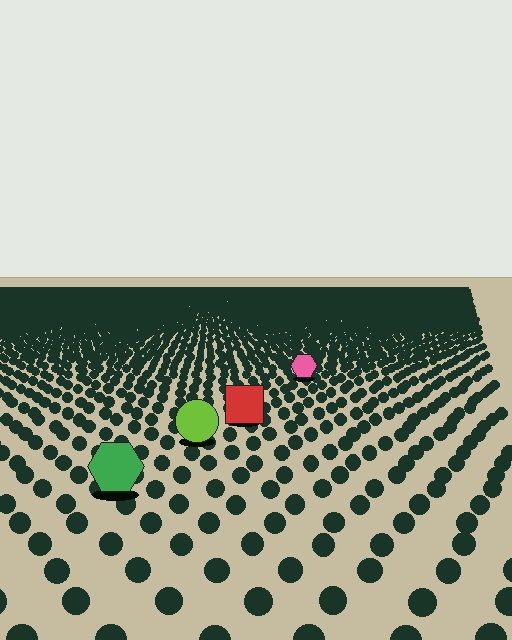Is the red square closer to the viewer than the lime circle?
No. The lime circle is closer — you can tell from the texture gradient: the ground texture is coarser near it.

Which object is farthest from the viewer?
The pink hexagon is farthest from the viewer. It appears smaller and the ground texture around it is denser.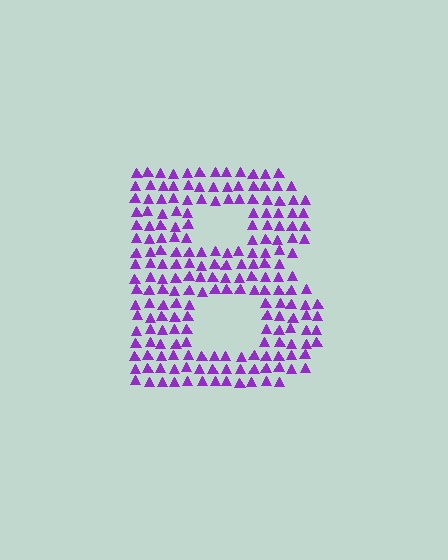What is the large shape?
The large shape is the letter B.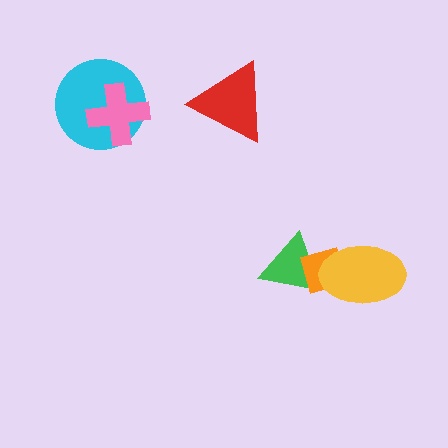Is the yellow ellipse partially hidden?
No, no other shape covers it.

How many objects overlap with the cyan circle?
1 object overlaps with the cyan circle.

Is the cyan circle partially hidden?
Yes, it is partially covered by another shape.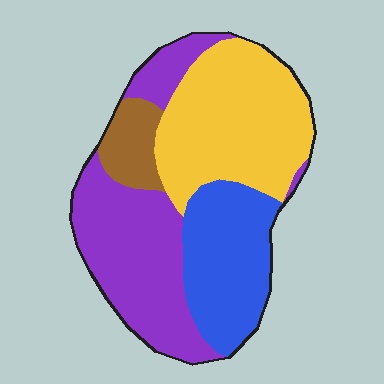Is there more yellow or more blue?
Yellow.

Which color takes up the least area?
Brown, at roughly 10%.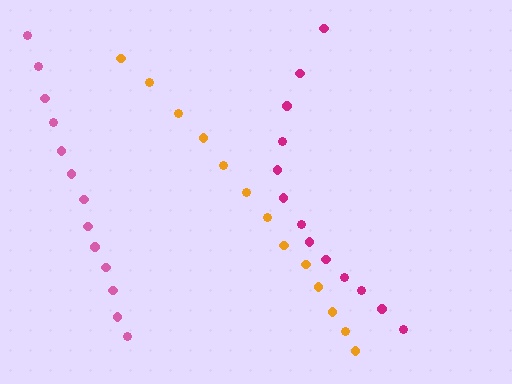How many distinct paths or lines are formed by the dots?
There are 3 distinct paths.